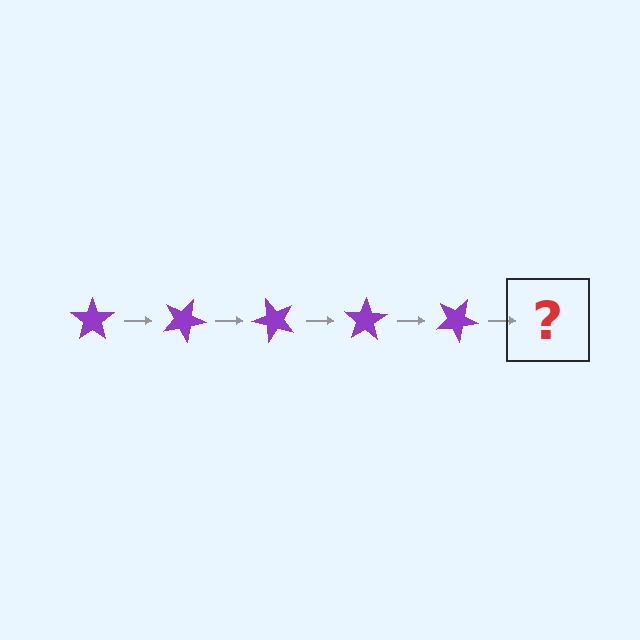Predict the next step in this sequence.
The next step is a purple star rotated 125 degrees.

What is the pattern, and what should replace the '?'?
The pattern is that the star rotates 25 degrees each step. The '?' should be a purple star rotated 125 degrees.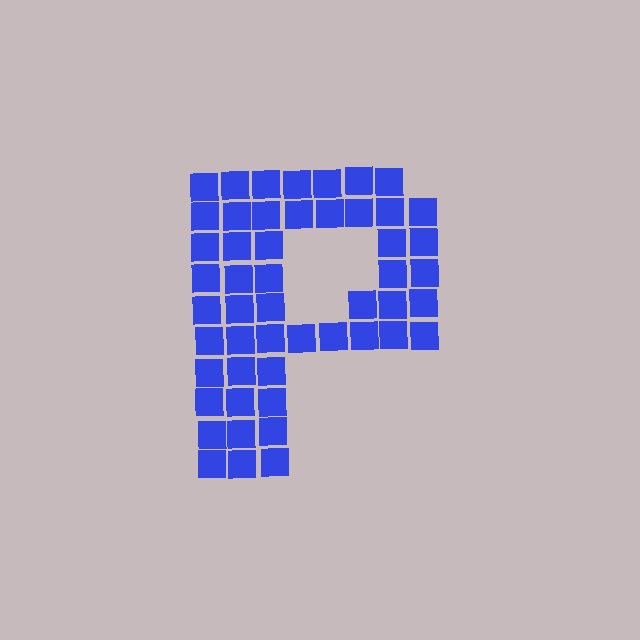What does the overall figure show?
The overall figure shows the letter P.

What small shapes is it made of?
It is made of small squares.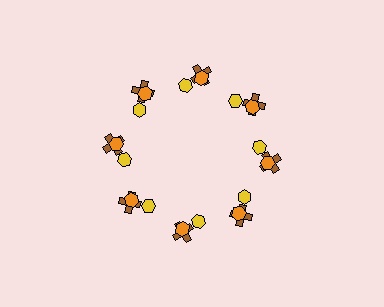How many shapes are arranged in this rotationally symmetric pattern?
There are 24 shapes, arranged in 8 groups of 3.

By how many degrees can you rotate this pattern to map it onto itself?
The pattern maps onto itself every 45 degrees of rotation.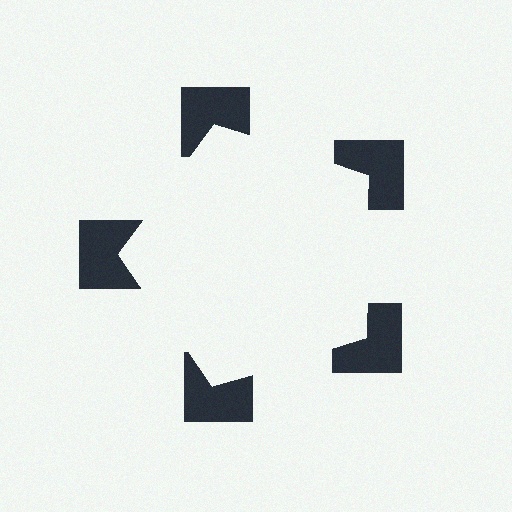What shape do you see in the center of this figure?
An illusory pentagon — its edges are inferred from the aligned wedge cuts in the notched squares, not physically drawn.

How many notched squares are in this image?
There are 5 — one at each vertex of the illusory pentagon.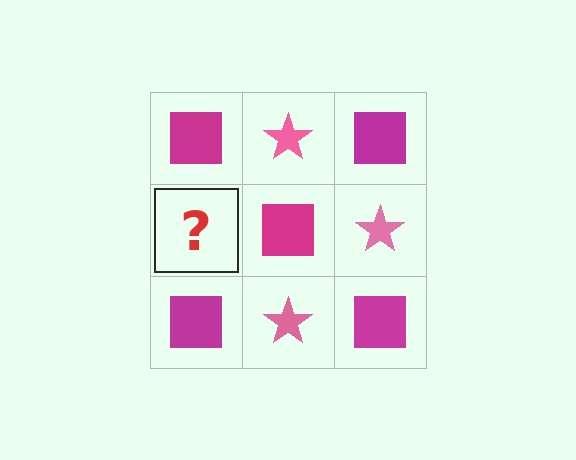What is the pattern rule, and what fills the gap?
The rule is that it alternates magenta square and pink star in a checkerboard pattern. The gap should be filled with a pink star.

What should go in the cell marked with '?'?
The missing cell should contain a pink star.